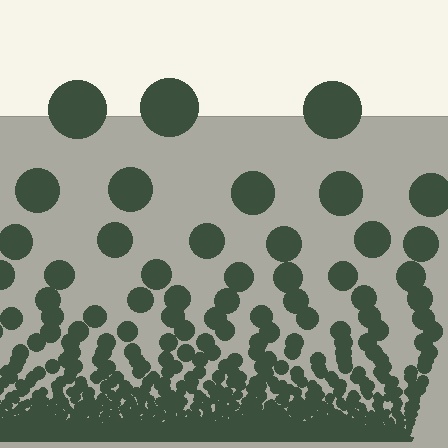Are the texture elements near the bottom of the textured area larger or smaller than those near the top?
Smaller. The gradient is inverted — elements near the bottom are smaller and denser.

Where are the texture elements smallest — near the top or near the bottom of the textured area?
Near the bottom.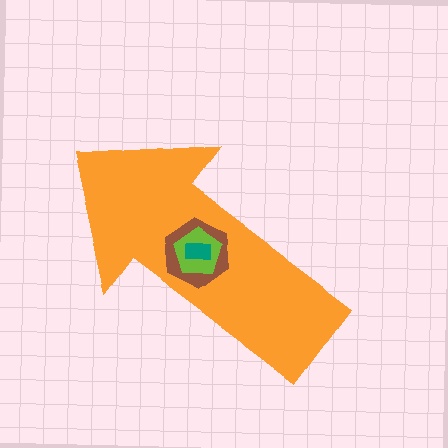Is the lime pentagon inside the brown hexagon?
Yes.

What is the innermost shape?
The teal rectangle.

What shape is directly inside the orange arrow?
The brown hexagon.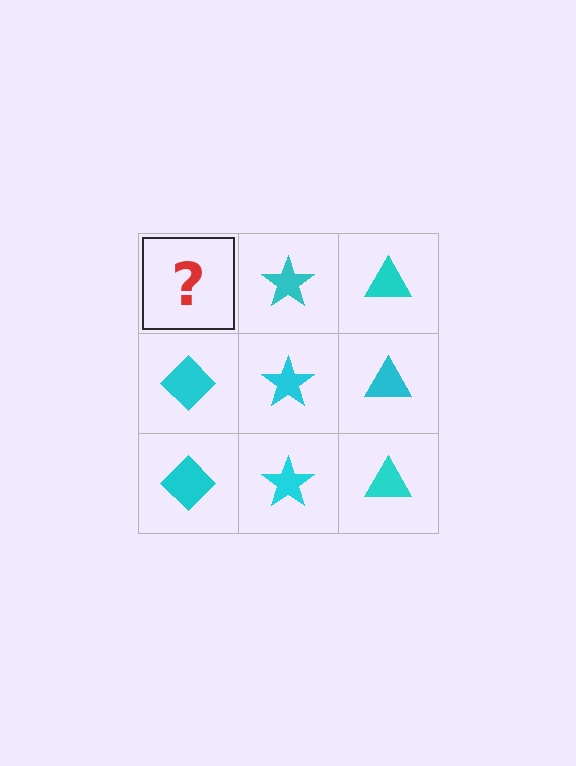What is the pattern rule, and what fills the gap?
The rule is that each column has a consistent shape. The gap should be filled with a cyan diamond.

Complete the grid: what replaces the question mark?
The question mark should be replaced with a cyan diamond.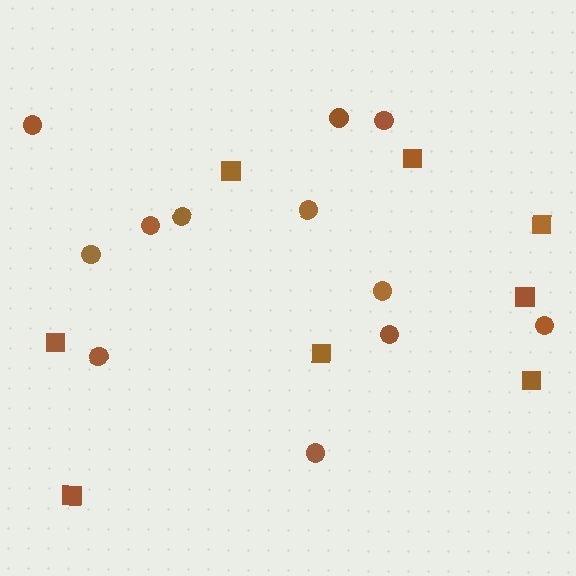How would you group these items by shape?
There are 2 groups: one group of circles (12) and one group of squares (8).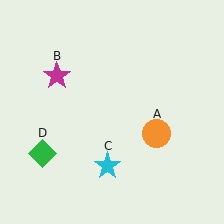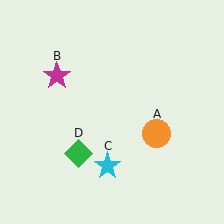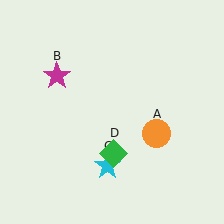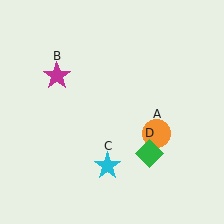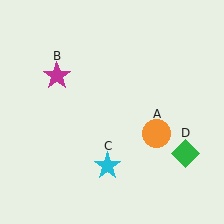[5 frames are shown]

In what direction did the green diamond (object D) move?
The green diamond (object D) moved right.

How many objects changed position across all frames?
1 object changed position: green diamond (object D).